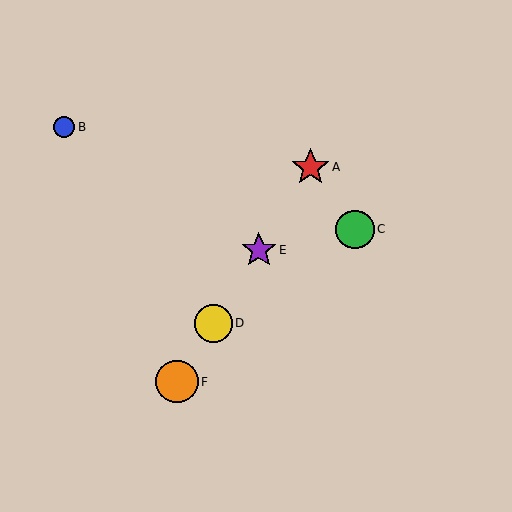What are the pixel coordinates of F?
Object F is at (177, 381).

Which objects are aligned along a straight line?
Objects A, D, E, F are aligned along a straight line.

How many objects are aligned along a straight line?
4 objects (A, D, E, F) are aligned along a straight line.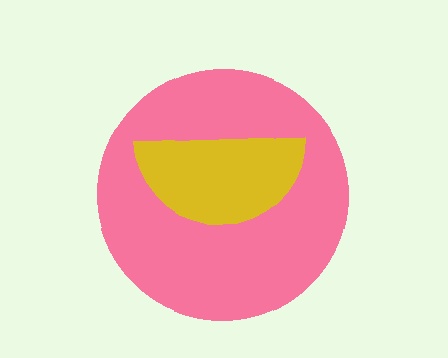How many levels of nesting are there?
2.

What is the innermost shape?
The yellow semicircle.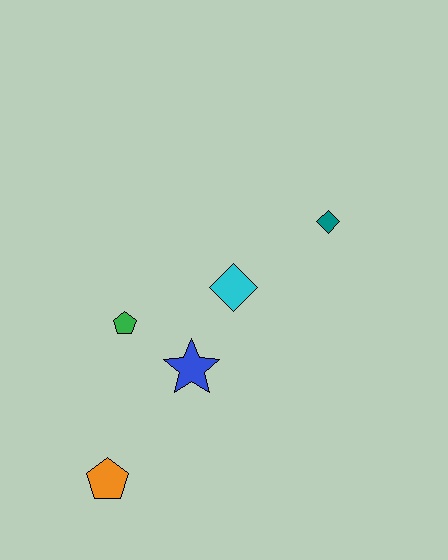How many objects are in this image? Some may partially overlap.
There are 5 objects.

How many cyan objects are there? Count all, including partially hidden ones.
There is 1 cyan object.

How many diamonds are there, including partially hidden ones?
There are 2 diamonds.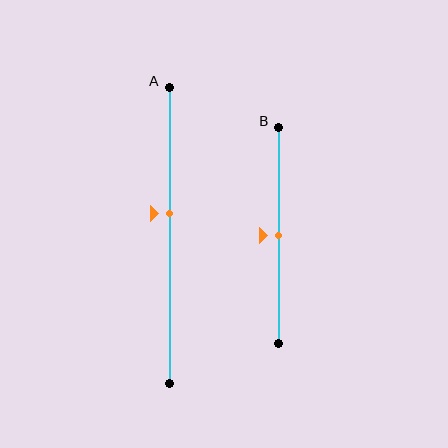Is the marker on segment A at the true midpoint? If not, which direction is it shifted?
No, the marker on segment A is shifted upward by about 7% of the segment length.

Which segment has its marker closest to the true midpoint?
Segment B has its marker closest to the true midpoint.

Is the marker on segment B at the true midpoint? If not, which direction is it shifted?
Yes, the marker on segment B is at the true midpoint.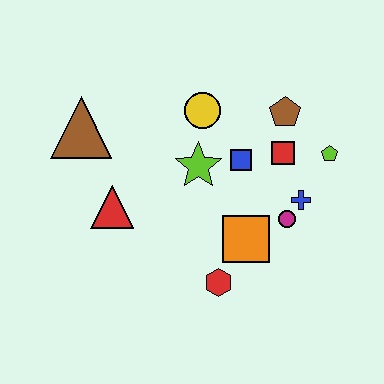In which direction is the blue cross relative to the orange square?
The blue cross is to the right of the orange square.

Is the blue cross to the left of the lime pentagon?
Yes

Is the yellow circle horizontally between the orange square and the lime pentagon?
No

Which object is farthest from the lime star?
The lime pentagon is farthest from the lime star.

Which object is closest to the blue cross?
The magenta circle is closest to the blue cross.